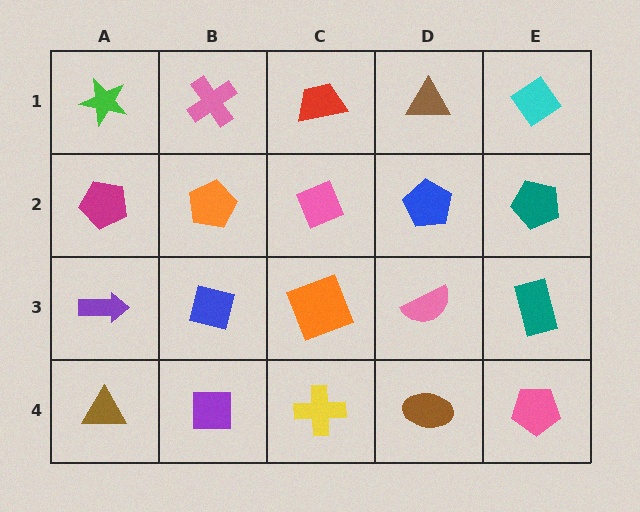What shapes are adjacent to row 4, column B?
A blue square (row 3, column B), a brown triangle (row 4, column A), a yellow cross (row 4, column C).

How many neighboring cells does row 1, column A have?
2.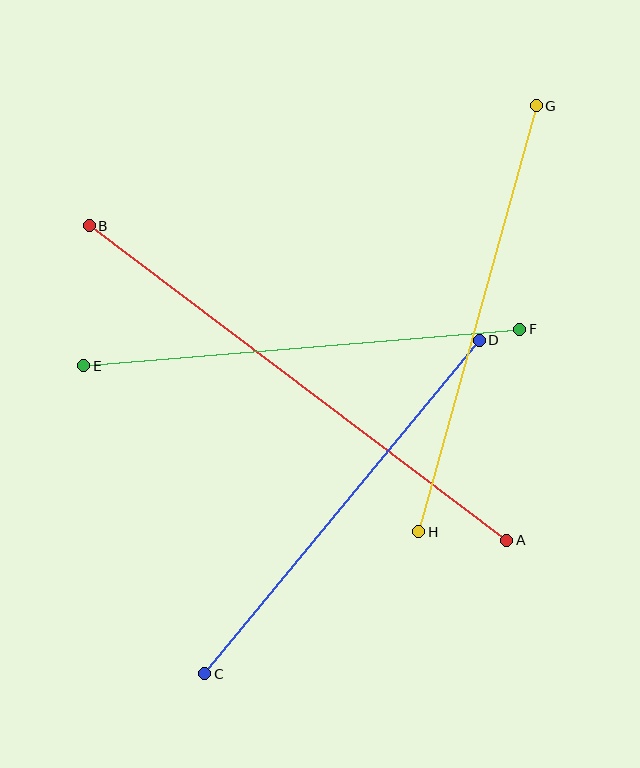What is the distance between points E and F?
The distance is approximately 438 pixels.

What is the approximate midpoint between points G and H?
The midpoint is at approximately (478, 319) pixels.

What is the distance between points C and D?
The distance is approximately 432 pixels.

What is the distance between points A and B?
The distance is approximately 523 pixels.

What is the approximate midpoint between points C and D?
The midpoint is at approximately (342, 507) pixels.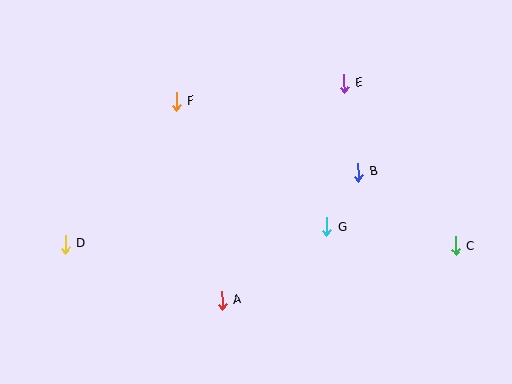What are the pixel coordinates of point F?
Point F is at (176, 101).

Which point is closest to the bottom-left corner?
Point D is closest to the bottom-left corner.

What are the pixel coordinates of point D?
Point D is at (65, 244).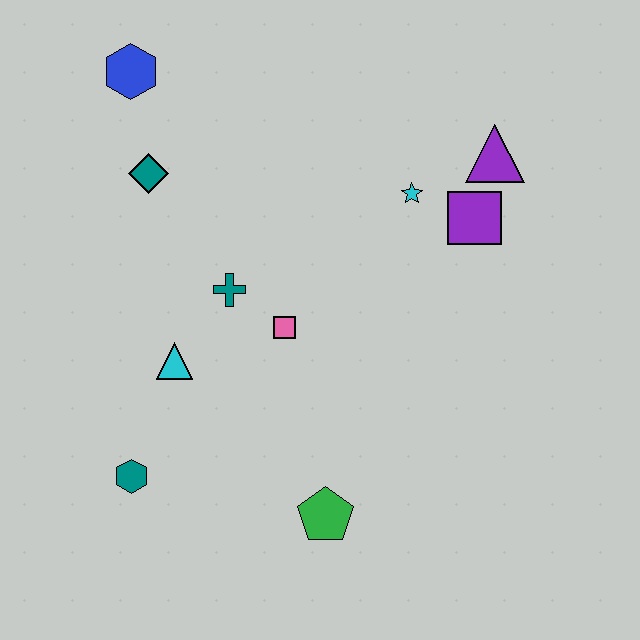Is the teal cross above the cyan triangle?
Yes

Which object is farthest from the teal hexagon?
The purple triangle is farthest from the teal hexagon.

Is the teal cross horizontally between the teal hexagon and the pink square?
Yes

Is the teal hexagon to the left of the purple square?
Yes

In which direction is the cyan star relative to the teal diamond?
The cyan star is to the right of the teal diamond.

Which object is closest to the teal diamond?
The blue hexagon is closest to the teal diamond.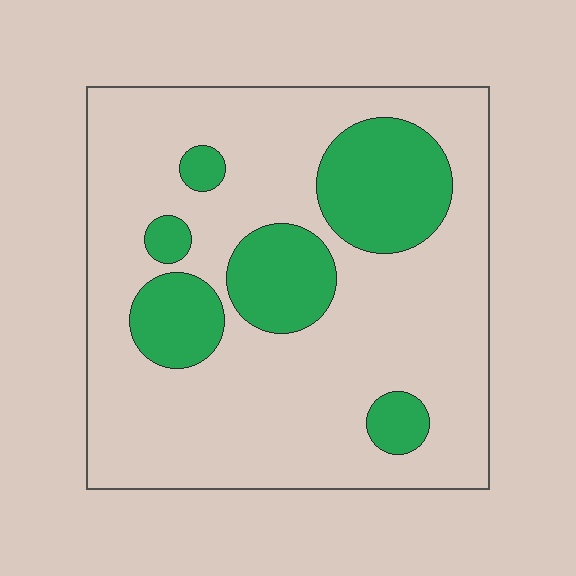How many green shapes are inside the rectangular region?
6.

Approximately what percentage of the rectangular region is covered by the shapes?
Approximately 25%.